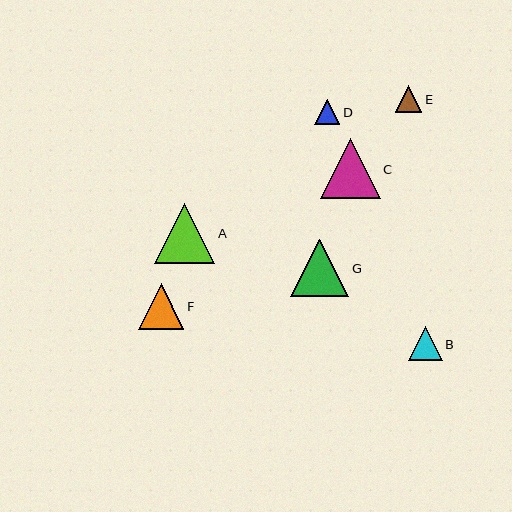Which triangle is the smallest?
Triangle D is the smallest with a size of approximately 25 pixels.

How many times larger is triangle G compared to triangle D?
Triangle G is approximately 2.3 times the size of triangle D.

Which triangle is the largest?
Triangle A is the largest with a size of approximately 61 pixels.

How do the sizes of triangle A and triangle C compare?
Triangle A and triangle C are approximately the same size.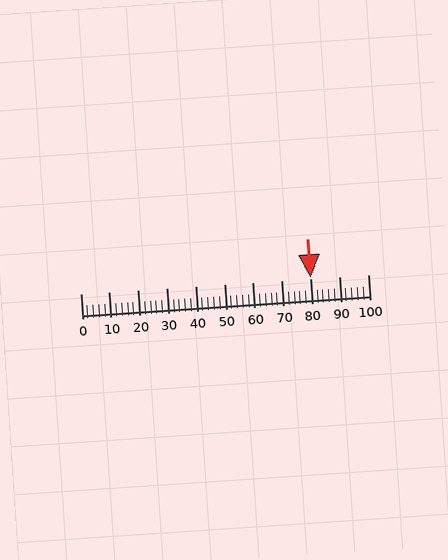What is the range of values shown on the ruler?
The ruler shows values from 0 to 100.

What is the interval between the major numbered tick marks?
The major tick marks are spaced 10 units apart.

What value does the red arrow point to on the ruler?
The red arrow points to approximately 80.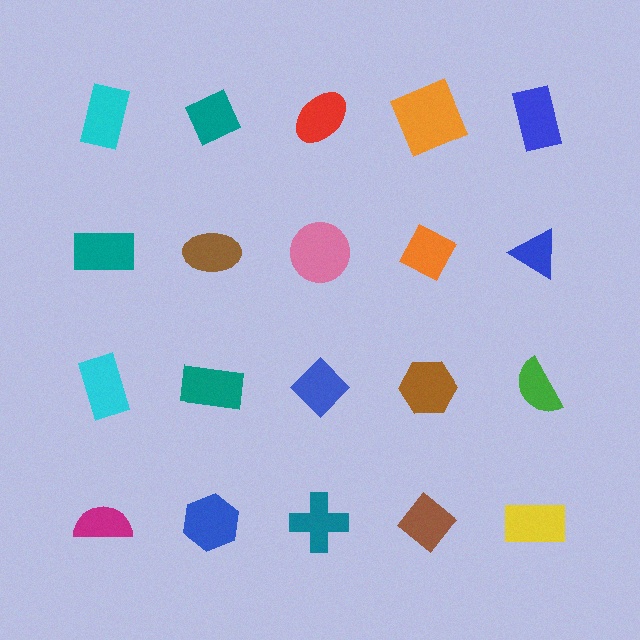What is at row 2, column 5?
A blue triangle.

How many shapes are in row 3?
5 shapes.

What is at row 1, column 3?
A red ellipse.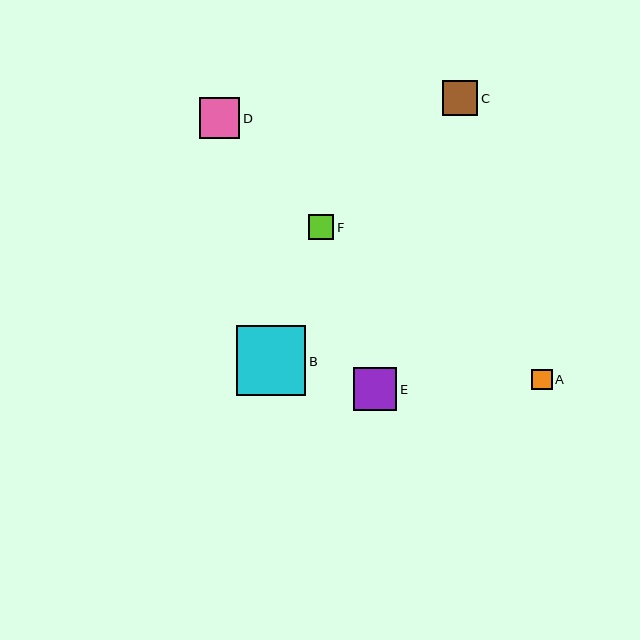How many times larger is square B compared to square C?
Square B is approximately 2.0 times the size of square C.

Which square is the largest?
Square B is the largest with a size of approximately 70 pixels.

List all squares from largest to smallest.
From largest to smallest: B, E, D, C, F, A.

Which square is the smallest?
Square A is the smallest with a size of approximately 21 pixels.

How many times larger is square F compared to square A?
Square F is approximately 1.2 times the size of square A.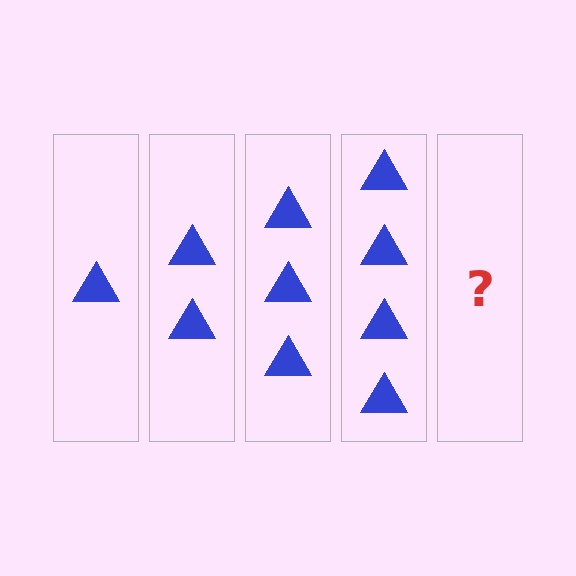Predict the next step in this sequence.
The next step is 5 triangles.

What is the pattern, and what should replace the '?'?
The pattern is that each step adds one more triangle. The '?' should be 5 triangles.